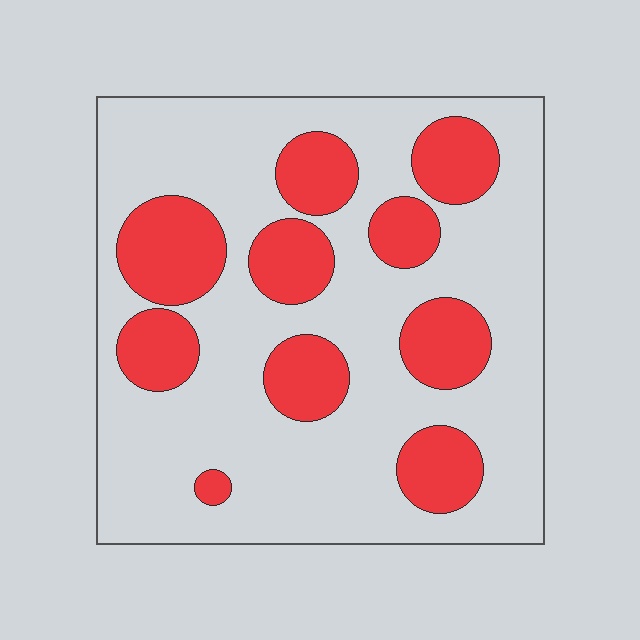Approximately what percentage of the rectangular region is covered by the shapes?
Approximately 30%.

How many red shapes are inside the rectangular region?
10.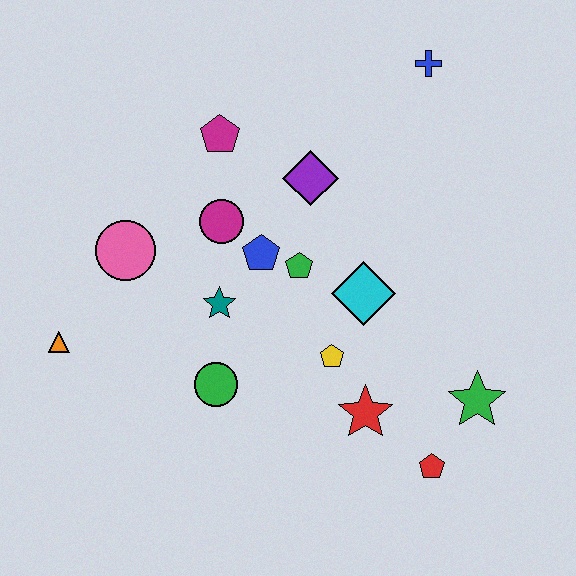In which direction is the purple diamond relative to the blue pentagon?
The purple diamond is above the blue pentagon.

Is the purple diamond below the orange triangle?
No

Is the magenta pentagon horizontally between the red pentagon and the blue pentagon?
No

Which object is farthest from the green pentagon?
The orange triangle is farthest from the green pentagon.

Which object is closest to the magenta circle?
The blue pentagon is closest to the magenta circle.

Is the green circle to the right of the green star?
No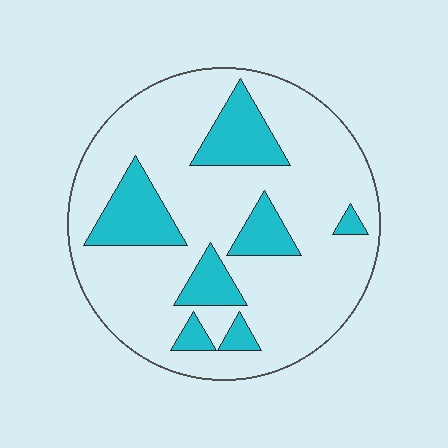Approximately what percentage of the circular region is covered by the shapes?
Approximately 20%.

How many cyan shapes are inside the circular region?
7.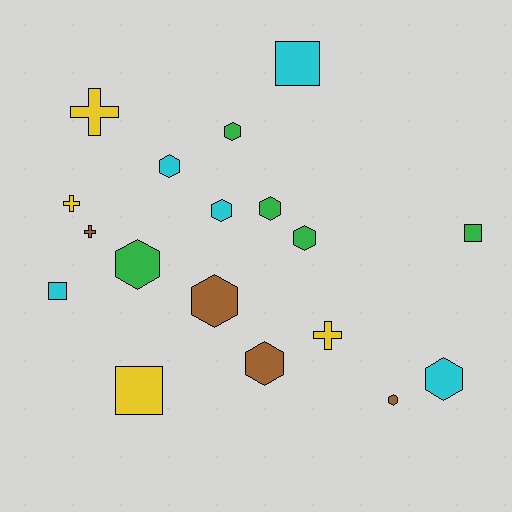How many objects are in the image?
There are 18 objects.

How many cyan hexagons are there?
There are 3 cyan hexagons.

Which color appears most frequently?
Green, with 5 objects.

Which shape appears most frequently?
Hexagon, with 10 objects.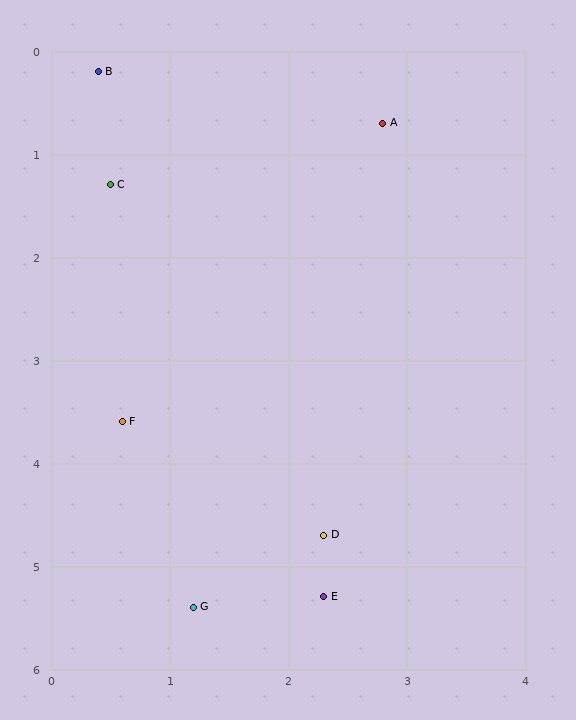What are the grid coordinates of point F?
Point F is at approximately (0.6, 3.6).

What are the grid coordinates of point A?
Point A is at approximately (2.8, 0.7).